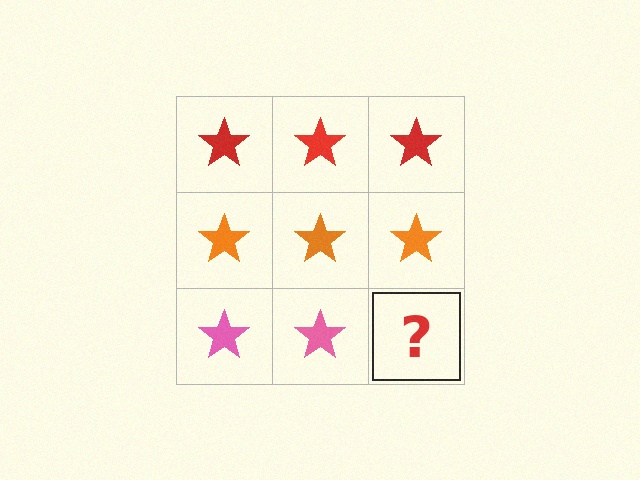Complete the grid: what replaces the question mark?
The question mark should be replaced with a pink star.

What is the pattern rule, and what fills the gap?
The rule is that each row has a consistent color. The gap should be filled with a pink star.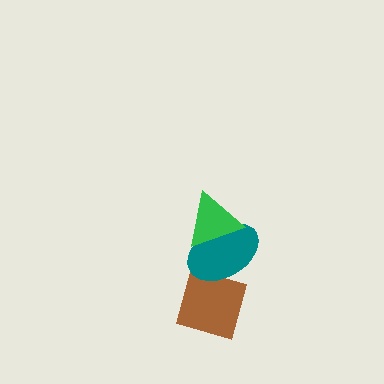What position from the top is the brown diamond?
The brown diamond is 3rd from the top.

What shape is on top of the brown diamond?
The teal ellipse is on top of the brown diamond.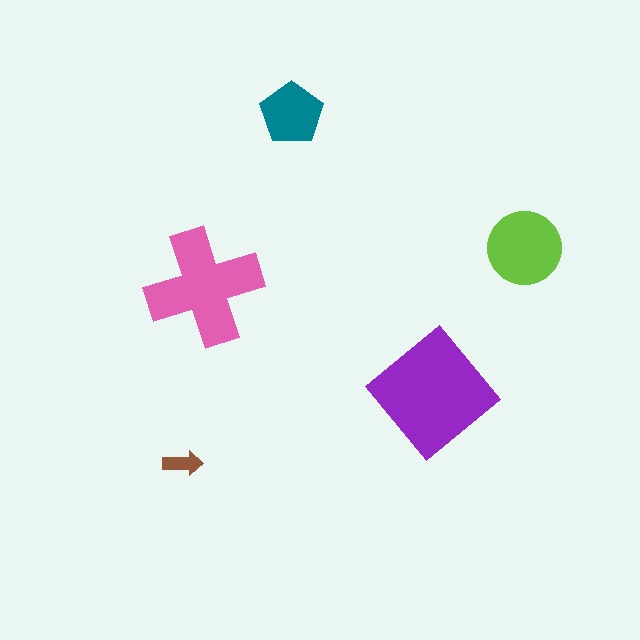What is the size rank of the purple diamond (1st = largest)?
1st.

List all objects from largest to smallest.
The purple diamond, the pink cross, the lime circle, the teal pentagon, the brown arrow.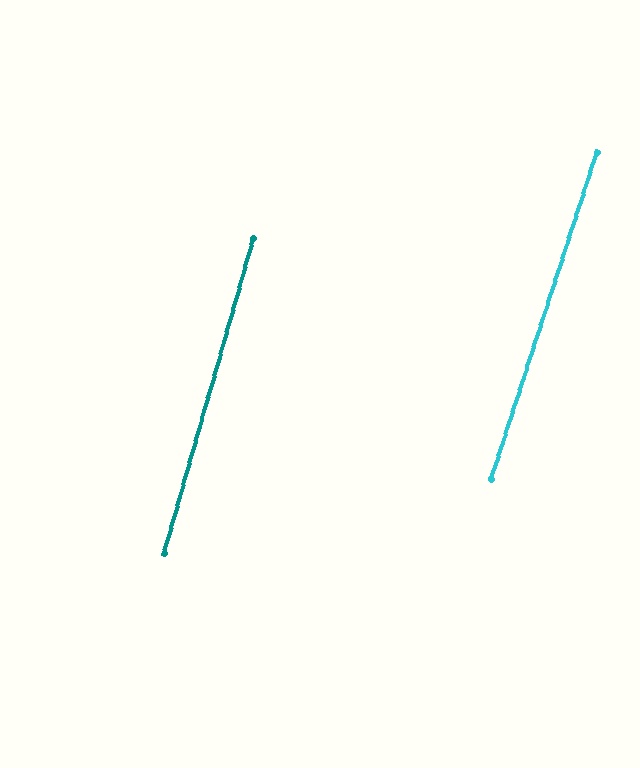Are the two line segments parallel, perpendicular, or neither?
Parallel — their directions differ by only 1.8°.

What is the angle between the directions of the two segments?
Approximately 2 degrees.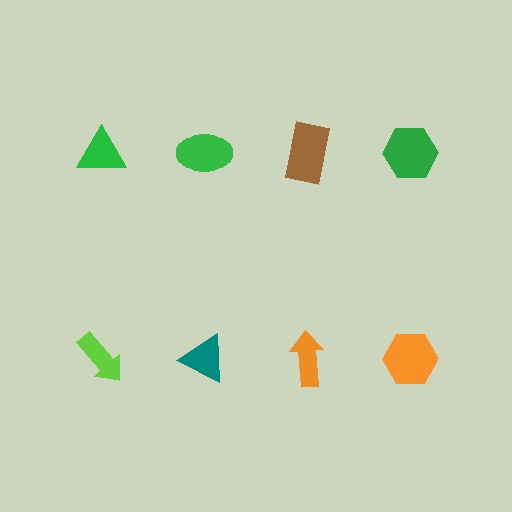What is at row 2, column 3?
An orange arrow.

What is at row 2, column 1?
A lime arrow.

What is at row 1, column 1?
A green triangle.